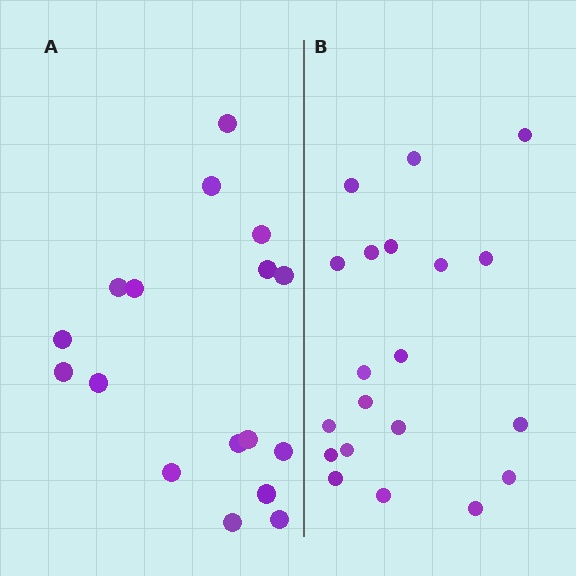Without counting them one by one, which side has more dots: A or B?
Region B (the right region) has more dots.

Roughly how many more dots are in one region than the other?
Region B has just a few more — roughly 2 or 3 more dots than region A.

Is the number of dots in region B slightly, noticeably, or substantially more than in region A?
Region B has only slightly more — the two regions are fairly close. The ratio is roughly 1.2 to 1.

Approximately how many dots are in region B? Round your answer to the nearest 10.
About 20 dots.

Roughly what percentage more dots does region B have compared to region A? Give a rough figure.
About 20% more.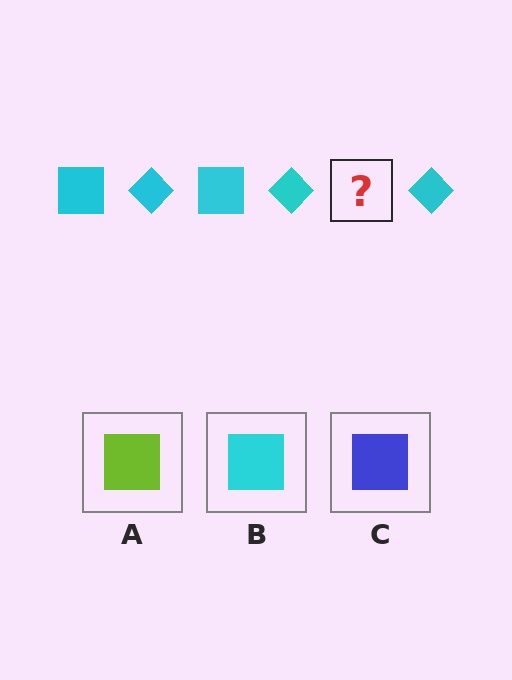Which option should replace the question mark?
Option B.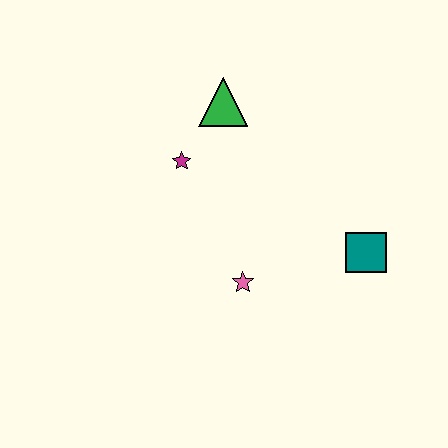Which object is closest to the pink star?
The teal square is closest to the pink star.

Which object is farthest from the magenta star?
The teal square is farthest from the magenta star.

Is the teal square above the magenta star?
No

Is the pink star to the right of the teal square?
No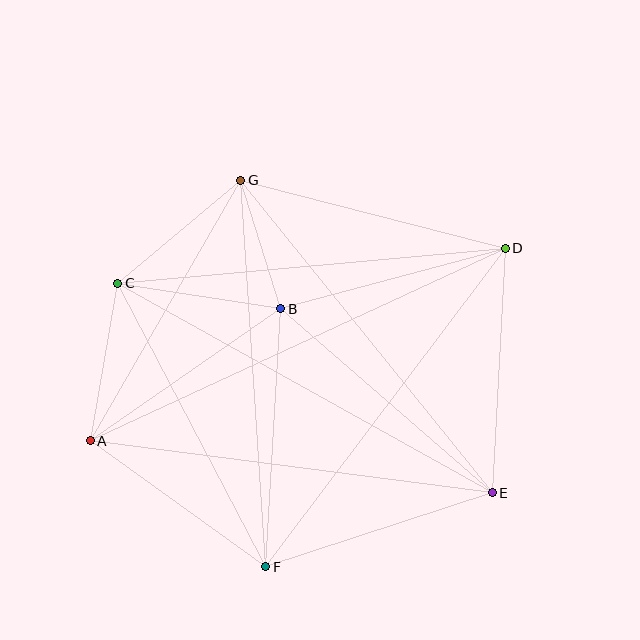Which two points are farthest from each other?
Points A and D are farthest from each other.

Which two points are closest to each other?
Points B and G are closest to each other.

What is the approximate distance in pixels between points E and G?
The distance between E and G is approximately 402 pixels.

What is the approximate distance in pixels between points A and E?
The distance between A and E is approximately 406 pixels.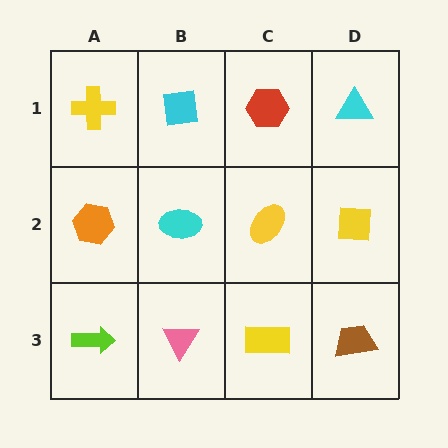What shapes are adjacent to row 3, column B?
A cyan ellipse (row 2, column B), a lime arrow (row 3, column A), a yellow rectangle (row 3, column C).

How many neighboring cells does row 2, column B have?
4.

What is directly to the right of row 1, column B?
A red hexagon.